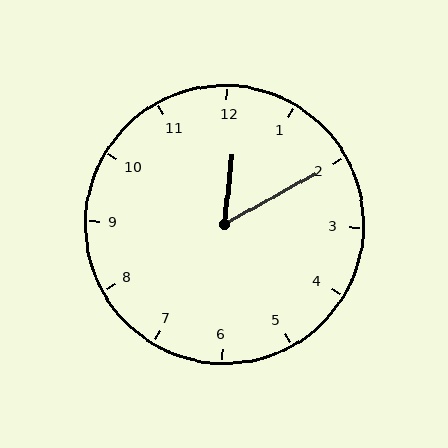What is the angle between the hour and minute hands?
Approximately 55 degrees.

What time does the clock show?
12:10.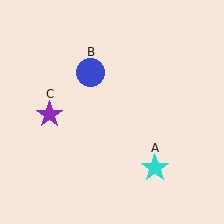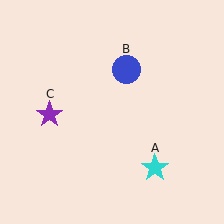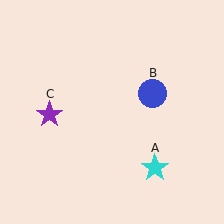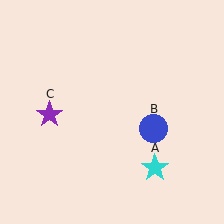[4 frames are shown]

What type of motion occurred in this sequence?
The blue circle (object B) rotated clockwise around the center of the scene.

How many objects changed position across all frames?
1 object changed position: blue circle (object B).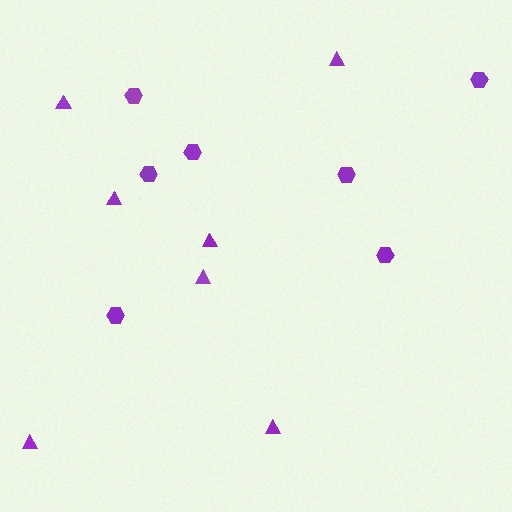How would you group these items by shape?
There are 2 groups: one group of hexagons (7) and one group of triangles (7).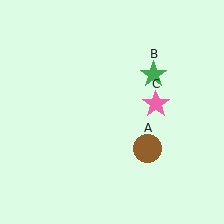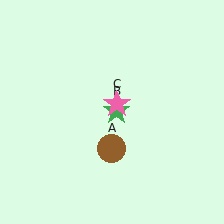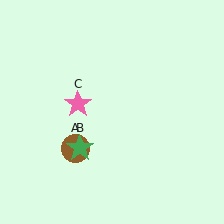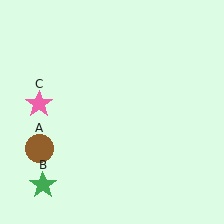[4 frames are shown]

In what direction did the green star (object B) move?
The green star (object B) moved down and to the left.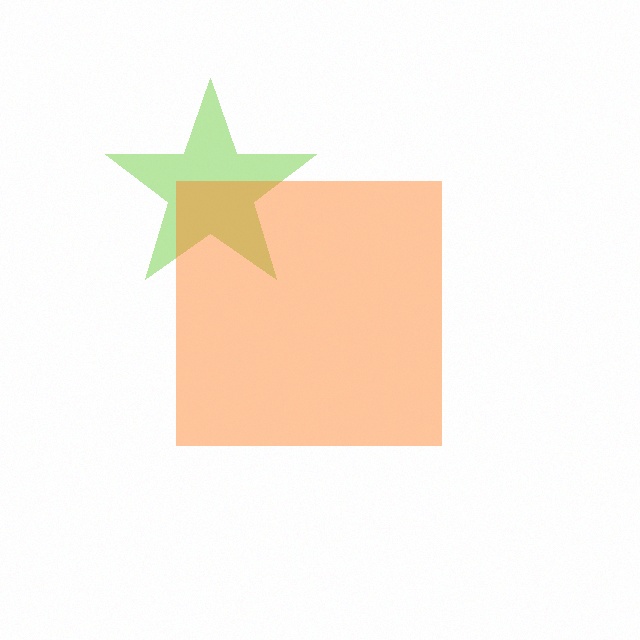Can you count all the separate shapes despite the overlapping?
Yes, there are 2 separate shapes.